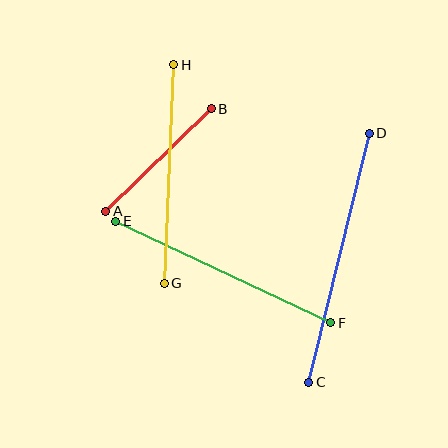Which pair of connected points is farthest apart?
Points C and D are farthest apart.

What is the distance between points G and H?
The distance is approximately 219 pixels.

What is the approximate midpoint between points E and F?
The midpoint is at approximately (223, 272) pixels.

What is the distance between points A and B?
The distance is approximately 147 pixels.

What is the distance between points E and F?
The distance is approximately 238 pixels.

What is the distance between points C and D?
The distance is approximately 256 pixels.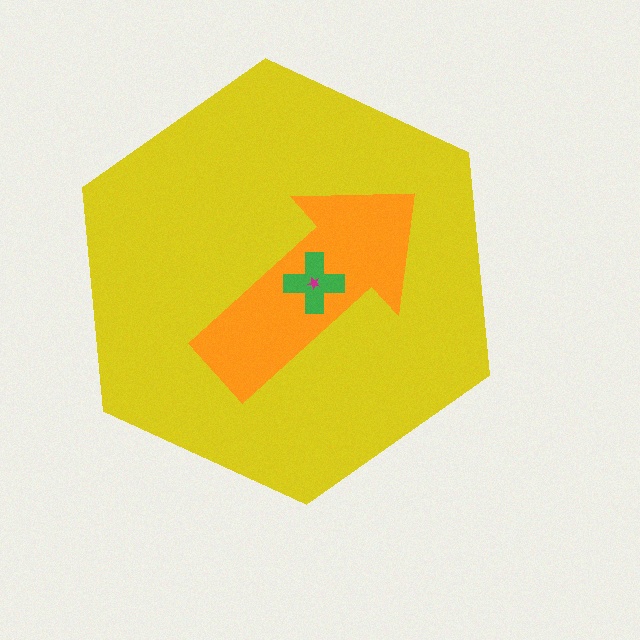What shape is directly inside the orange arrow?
The green cross.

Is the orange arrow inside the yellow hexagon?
Yes.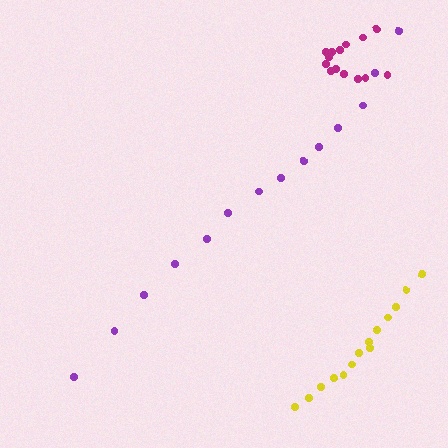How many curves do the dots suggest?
There are 3 distinct paths.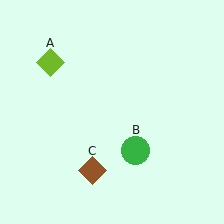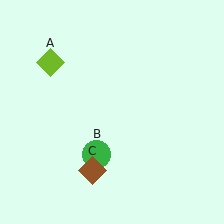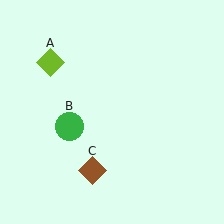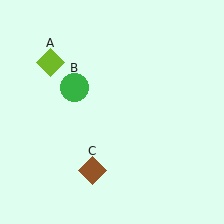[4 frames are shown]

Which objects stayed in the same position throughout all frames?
Lime diamond (object A) and brown diamond (object C) remained stationary.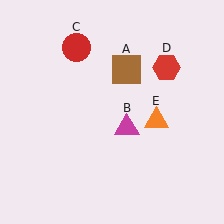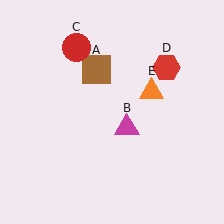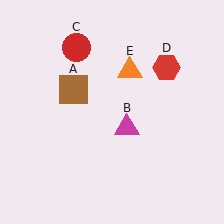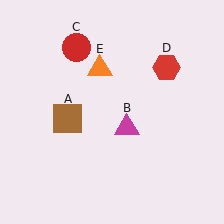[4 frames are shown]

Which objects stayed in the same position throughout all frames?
Magenta triangle (object B) and red circle (object C) and red hexagon (object D) remained stationary.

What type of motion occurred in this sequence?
The brown square (object A), orange triangle (object E) rotated counterclockwise around the center of the scene.